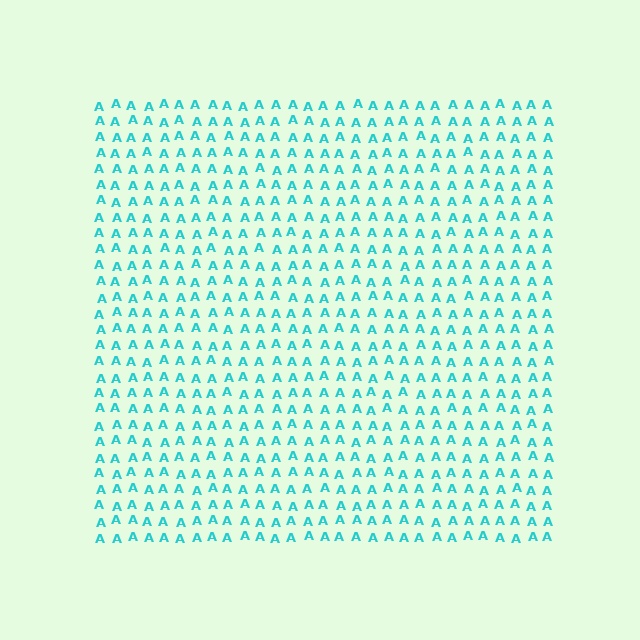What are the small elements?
The small elements are letter A's.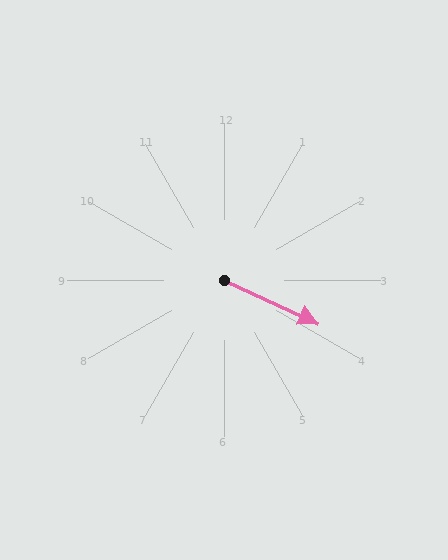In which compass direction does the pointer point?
Southeast.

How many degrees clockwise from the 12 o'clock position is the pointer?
Approximately 115 degrees.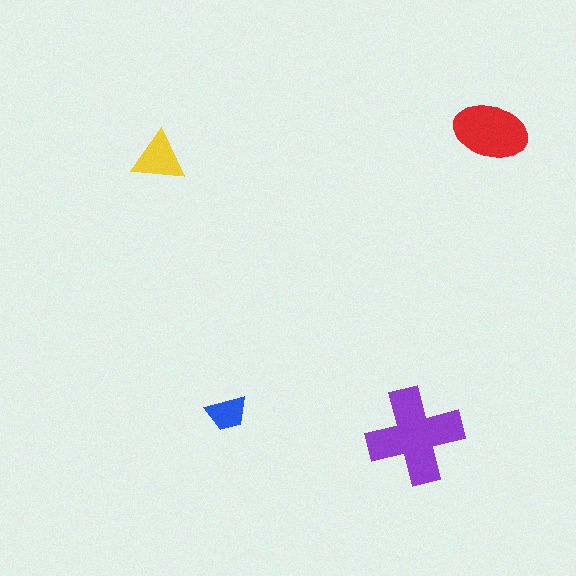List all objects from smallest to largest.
The blue trapezoid, the yellow triangle, the red ellipse, the purple cross.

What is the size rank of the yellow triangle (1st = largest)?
3rd.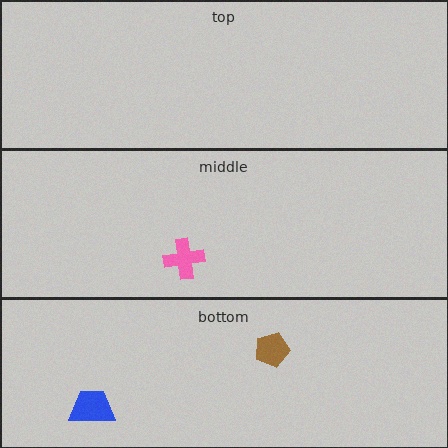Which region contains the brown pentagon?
The bottom region.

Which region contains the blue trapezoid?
The bottom region.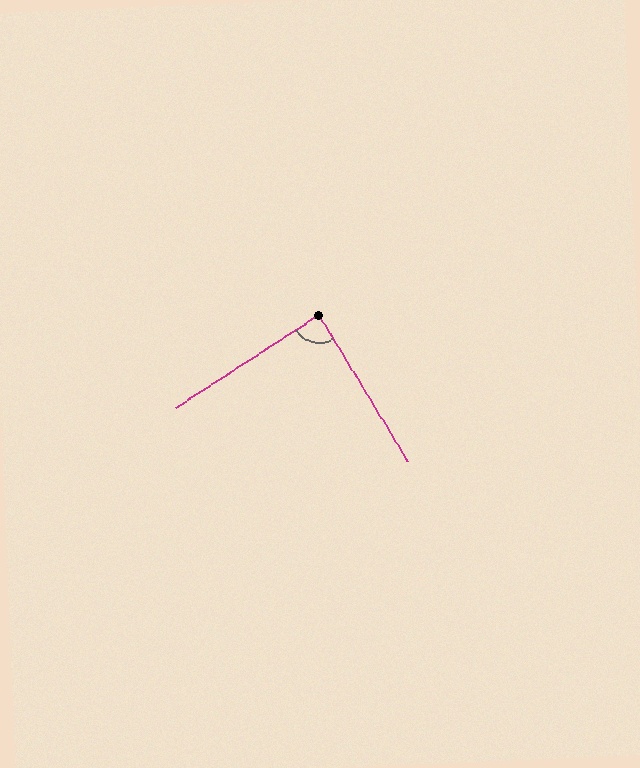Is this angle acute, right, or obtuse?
It is approximately a right angle.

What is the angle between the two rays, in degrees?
Approximately 89 degrees.